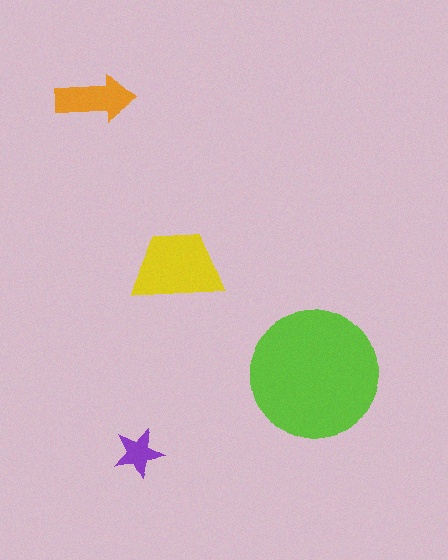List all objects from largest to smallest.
The lime circle, the yellow trapezoid, the orange arrow, the purple star.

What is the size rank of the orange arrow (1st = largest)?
3rd.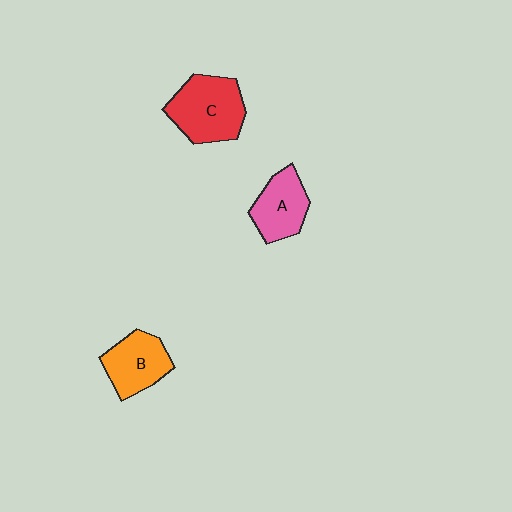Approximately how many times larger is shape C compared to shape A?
Approximately 1.4 times.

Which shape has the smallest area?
Shape A (pink).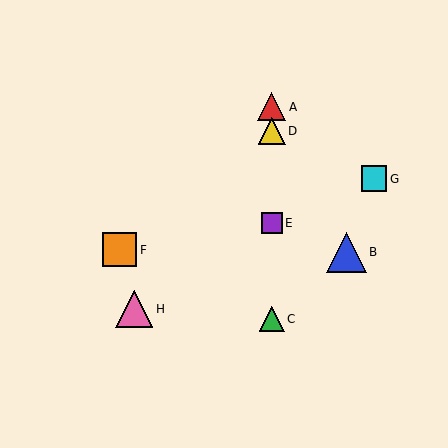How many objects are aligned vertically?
4 objects (A, C, D, E) are aligned vertically.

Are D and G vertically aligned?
No, D is at x≈272 and G is at x≈374.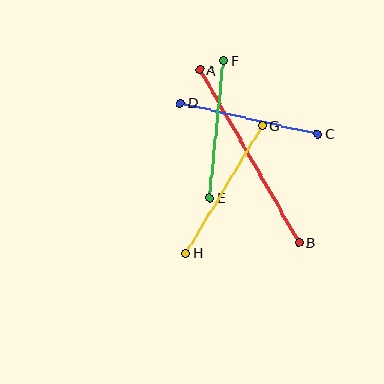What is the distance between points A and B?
The distance is approximately 199 pixels.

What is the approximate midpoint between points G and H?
The midpoint is at approximately (224, 189) pixels.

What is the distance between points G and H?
The distance is approximately 148 pixels.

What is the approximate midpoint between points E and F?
The midpoint is at approximately (216, 129) pixels.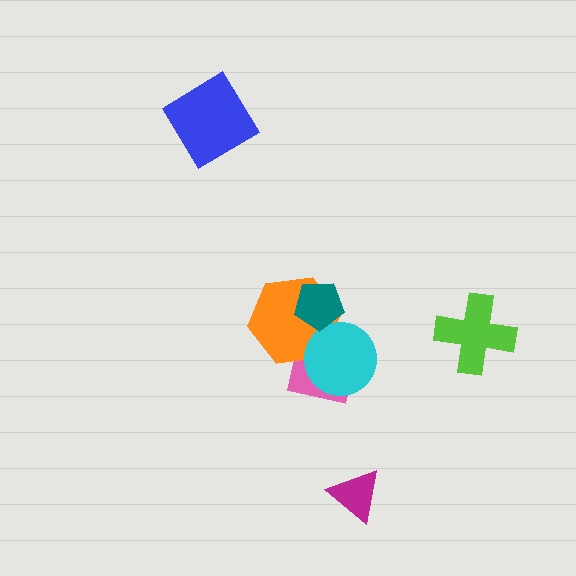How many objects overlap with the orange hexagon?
3 objects overlap with the orange hexagon.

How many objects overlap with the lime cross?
0 objects overlap with the lime cross.